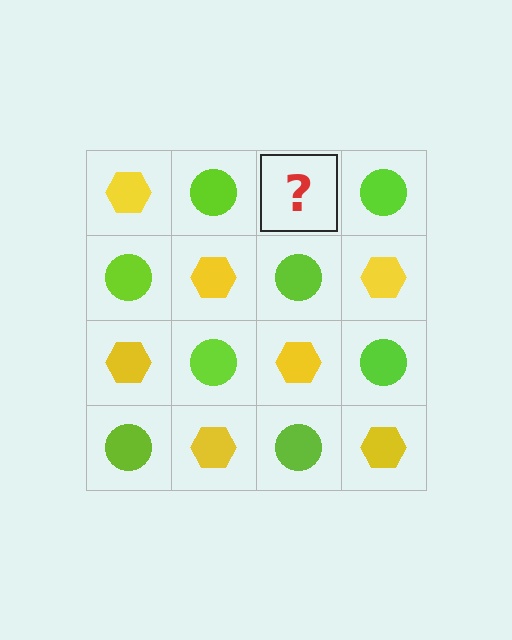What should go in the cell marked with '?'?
The missing cell should contain a yellow hexagon.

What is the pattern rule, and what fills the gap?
The rule is that it alternates yellow hexagon and lime circle in a checkerboard pattern. The gap should be filled with a yellow hexagon.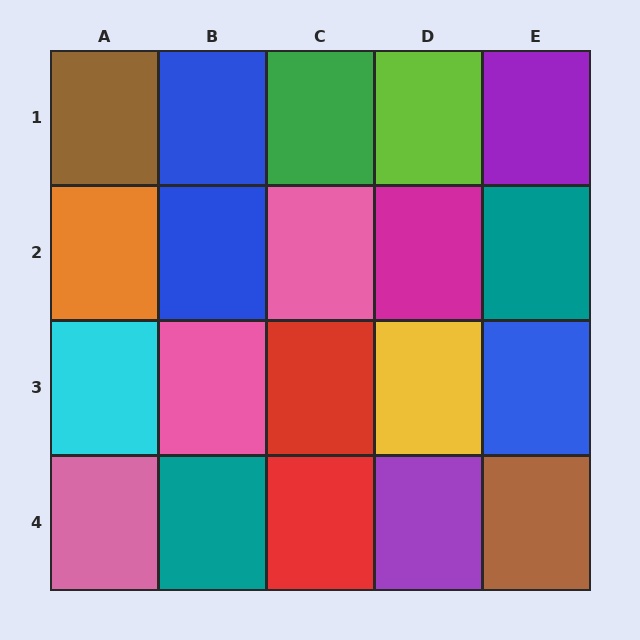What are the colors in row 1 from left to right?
Brown, blue, green, lime, purple.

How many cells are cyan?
1 cell is cyan.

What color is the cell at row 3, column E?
Blue.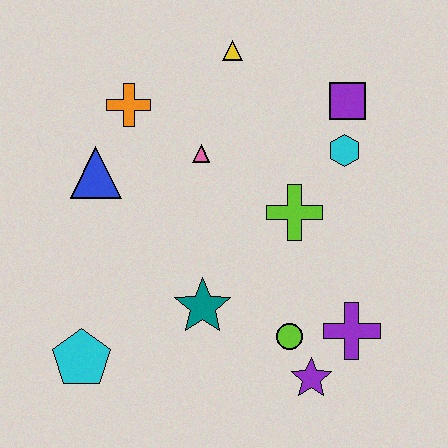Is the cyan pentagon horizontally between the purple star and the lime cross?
No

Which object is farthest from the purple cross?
The orange cross is farthest from the purple cross.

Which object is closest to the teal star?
The lime circle is closest to the teal star.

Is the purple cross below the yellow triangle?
Yes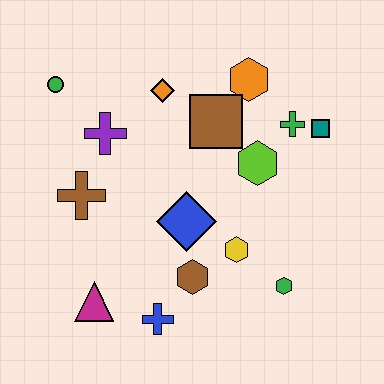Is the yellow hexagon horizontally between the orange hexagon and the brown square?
Yes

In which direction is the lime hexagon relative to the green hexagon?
The lime hexagon is above the green hexagon.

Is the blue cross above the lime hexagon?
No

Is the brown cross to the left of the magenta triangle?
Yes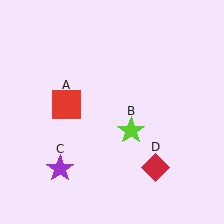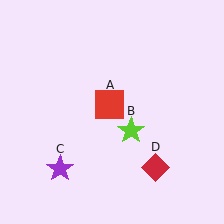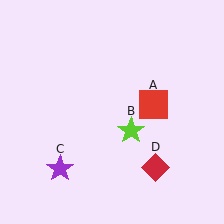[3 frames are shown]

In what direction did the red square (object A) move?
The red square (object A) moved right.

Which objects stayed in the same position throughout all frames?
Lime star (object B) and purple star (object C) and red diamond (object D) remained stationary.